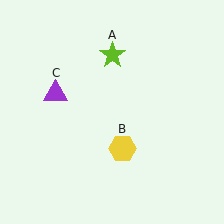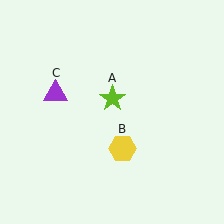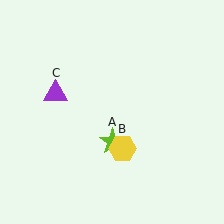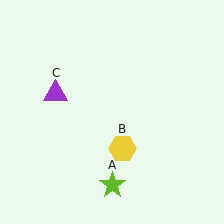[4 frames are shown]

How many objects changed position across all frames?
1 object changed position: lime star (object A).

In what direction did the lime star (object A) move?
The lime star (object A) moved down.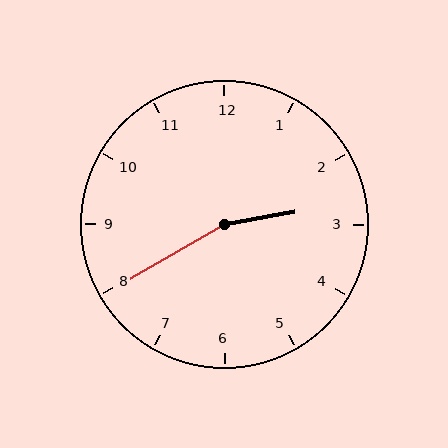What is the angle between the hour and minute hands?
Approximately 160 degrees.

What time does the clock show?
2:40.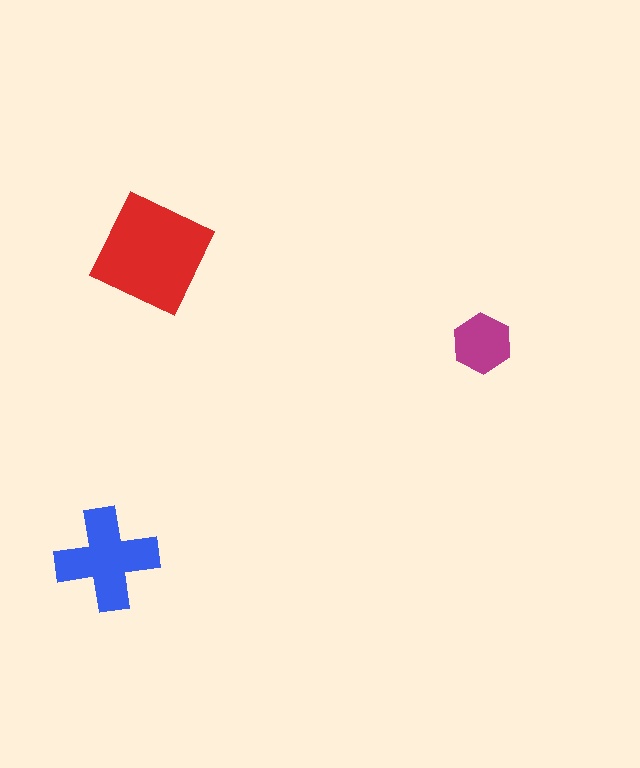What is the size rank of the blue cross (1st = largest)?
2nd.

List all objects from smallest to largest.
The magenta hexagon, the blue cross, the red square.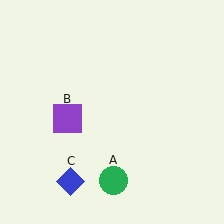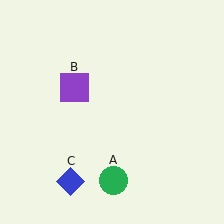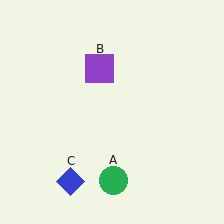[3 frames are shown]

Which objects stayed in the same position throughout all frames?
Green circle (object A) and blue diamond (object C) remained stationary.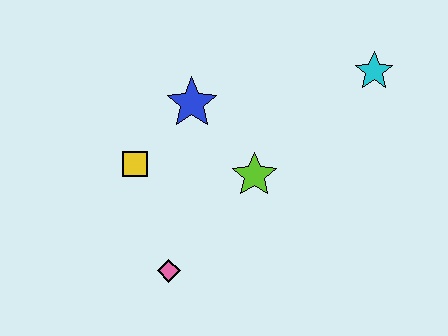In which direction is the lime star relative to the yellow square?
The lime star is to the right of the yellow square.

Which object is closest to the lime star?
The blue star is closest to the lime star.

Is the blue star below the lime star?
No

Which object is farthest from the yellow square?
The cyan star is farthest from the yellow square.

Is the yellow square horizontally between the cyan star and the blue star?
No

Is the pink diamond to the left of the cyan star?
Yes